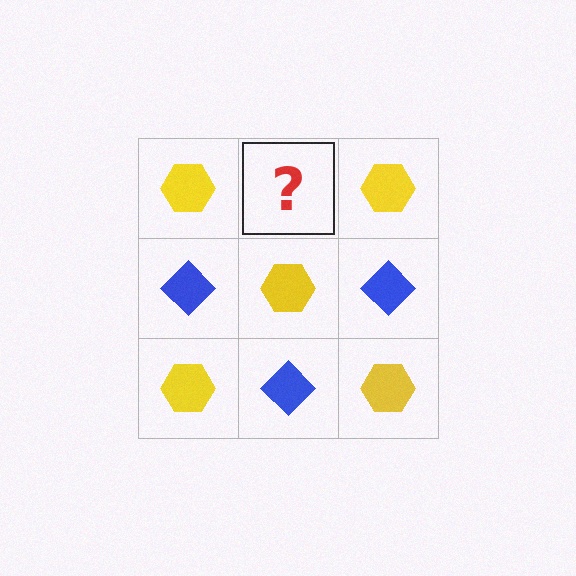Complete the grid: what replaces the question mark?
The question mark should be replaced with a blue diamond.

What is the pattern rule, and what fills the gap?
The rule is that it alternates yellow hexagon and blue diamond in a checkerboard pattern. The gap should be filled with a blue diamond.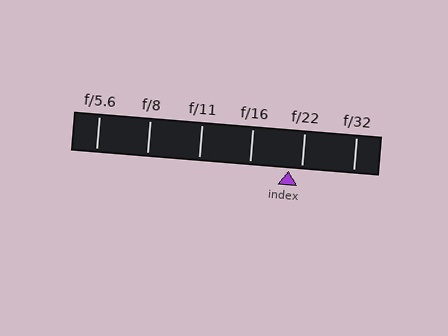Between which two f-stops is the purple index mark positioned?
The index mark is between f/16 and f/22.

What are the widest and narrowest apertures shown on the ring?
The widest aperture shown is f/5.6 and the narrowest is f/32.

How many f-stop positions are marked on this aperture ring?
There are 6 f-stop positions marked.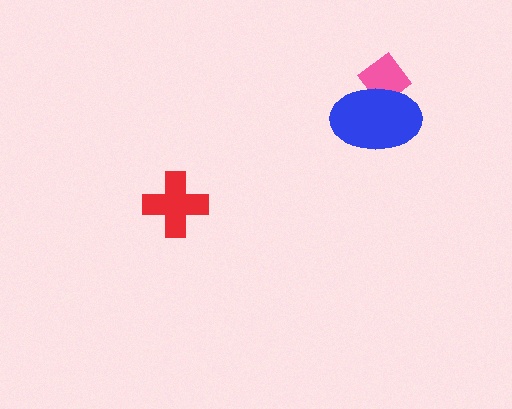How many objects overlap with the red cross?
0 objects overlap with the red cross.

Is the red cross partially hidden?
No, no other shape covers it.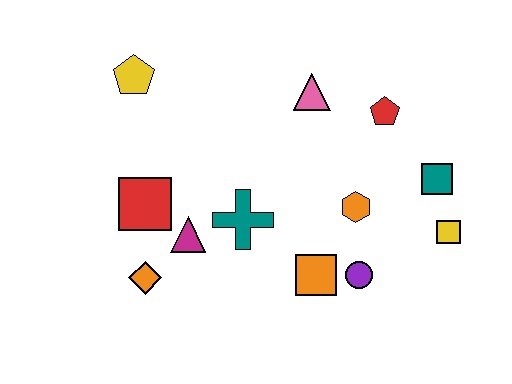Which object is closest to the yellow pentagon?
The red square is closest to the yellow pentagon.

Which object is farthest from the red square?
The yellow square is farthest from the red square.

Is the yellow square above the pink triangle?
No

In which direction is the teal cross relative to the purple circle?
The teal cross is to the left of the purple circle.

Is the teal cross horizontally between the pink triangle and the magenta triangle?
Yes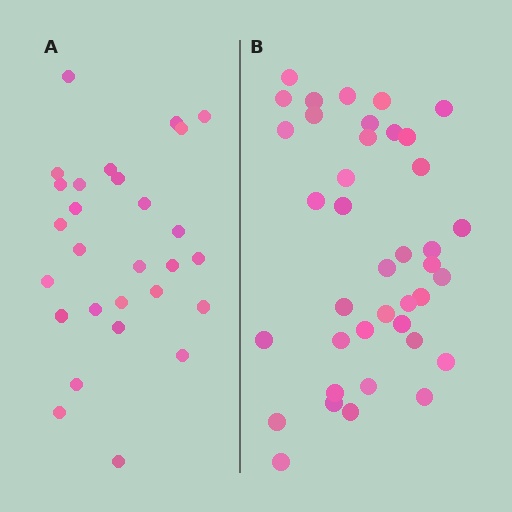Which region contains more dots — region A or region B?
Region B (the right region) has more dots.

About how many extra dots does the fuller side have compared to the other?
Region B has roughly 12 or so more dots than region A.